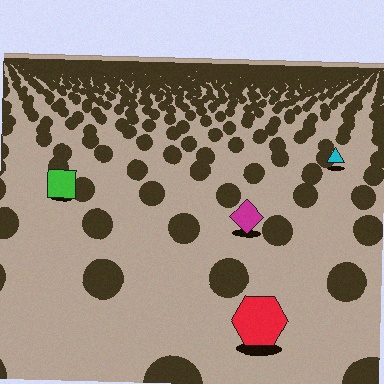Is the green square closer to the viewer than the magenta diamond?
No. The magenta diamond is closer — you can tell from the texture gradient: the ground texture is coarser near it.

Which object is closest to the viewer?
The red hexagon is closest. The texture marks near it are larger and more spread out.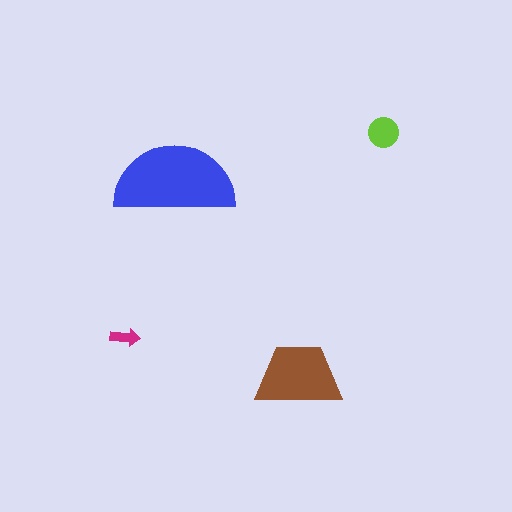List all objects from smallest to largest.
The magenta arrow, the lime circle, the brown trapezoid, the blue semicircle.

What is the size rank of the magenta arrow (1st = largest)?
4th.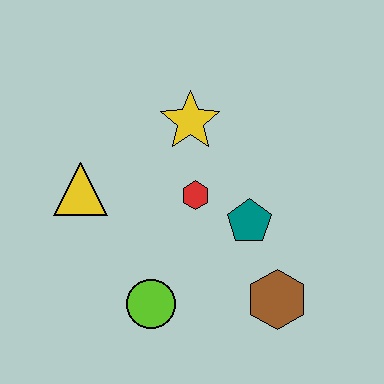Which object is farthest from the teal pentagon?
The yellow triangle is farthest from the teal pentagon.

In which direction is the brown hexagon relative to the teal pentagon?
The brown hexagon is below the teal pentagon.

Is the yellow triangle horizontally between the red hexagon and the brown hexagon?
No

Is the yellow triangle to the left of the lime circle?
Yes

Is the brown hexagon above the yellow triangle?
No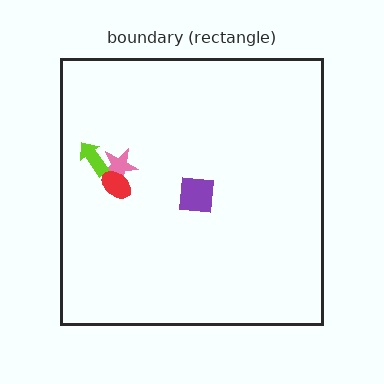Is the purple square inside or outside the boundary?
Inside.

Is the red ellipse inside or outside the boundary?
Inside.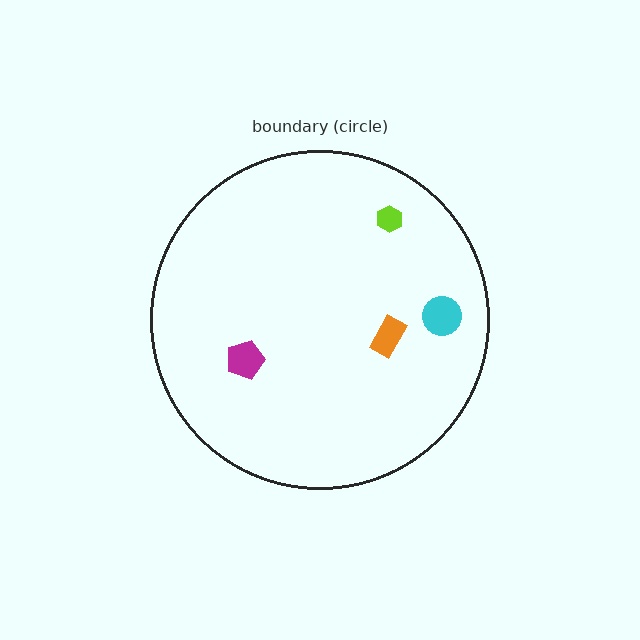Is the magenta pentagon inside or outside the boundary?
Inside.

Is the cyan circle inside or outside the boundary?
Inside.